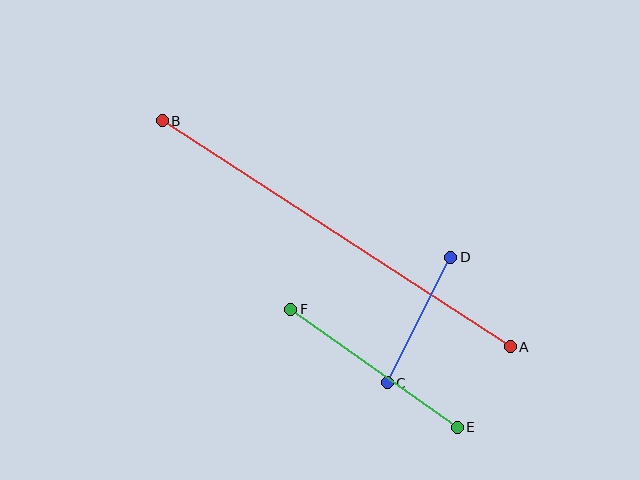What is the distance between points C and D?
The distance is approximately 141 pixels.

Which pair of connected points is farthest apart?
Points A and B are farthest apart.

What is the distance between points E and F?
The distance is approximately 204 pixels.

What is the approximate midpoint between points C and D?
The midpoint is at approximately (419, 320) pixels.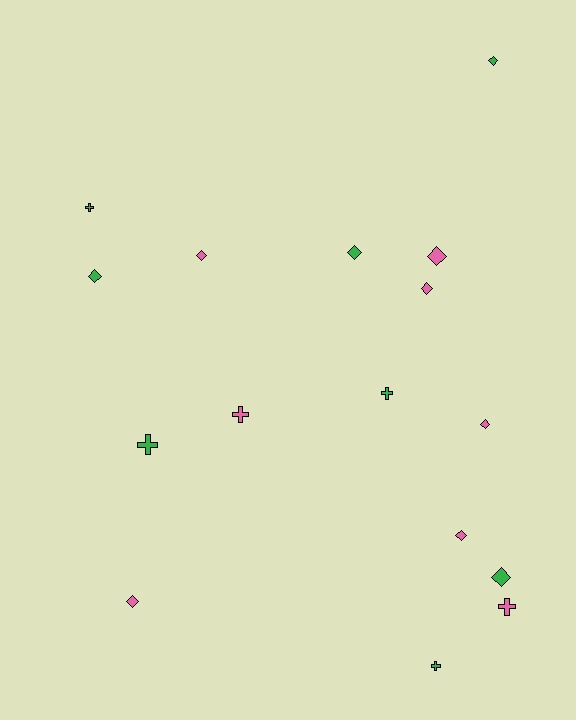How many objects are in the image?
There are 16 objects.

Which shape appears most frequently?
Diamond, with 10 objects.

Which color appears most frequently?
Pink, with 8 objects.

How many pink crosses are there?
There are 2 pink crosses.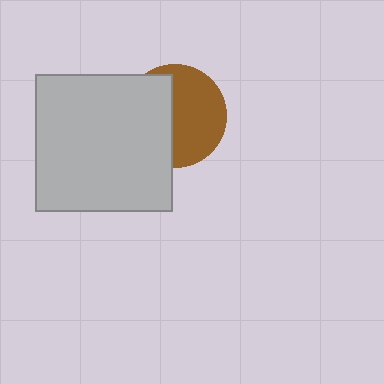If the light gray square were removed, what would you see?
You would see the complete brown circle.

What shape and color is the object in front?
The object in front is a light gray square.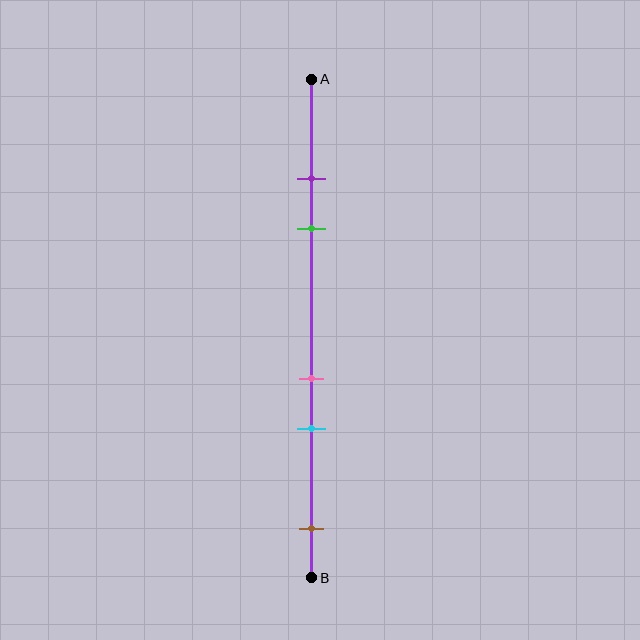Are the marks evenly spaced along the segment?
No, the marks are not evenly spaced.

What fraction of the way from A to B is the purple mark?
The purple mark is approximately 20% (0.2) of the way from A to B.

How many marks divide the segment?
There are 5 marks dividing the segment.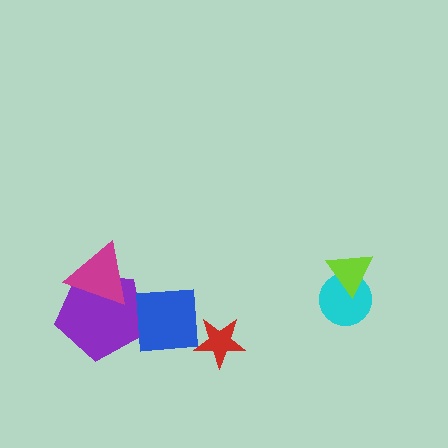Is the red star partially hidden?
Yes, it is partially covered by another shape.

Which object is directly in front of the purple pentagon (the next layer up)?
The magenta triangle is directly in front of the purple pentagon.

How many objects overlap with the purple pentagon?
2 objects overlap with the purple pentagon.